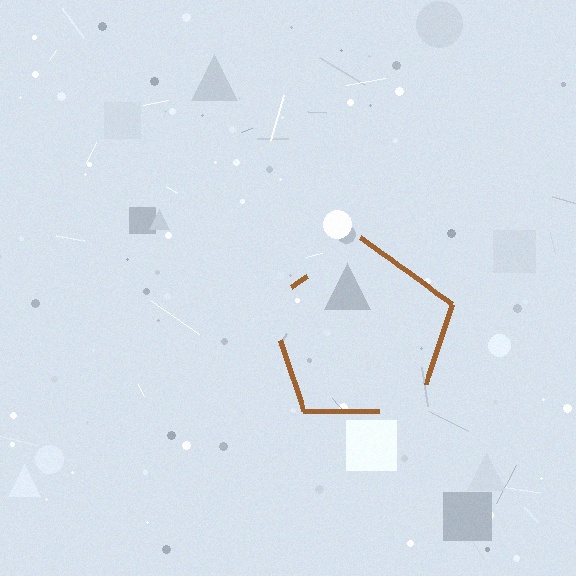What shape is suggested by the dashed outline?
The dashed outline suggests a pentagon.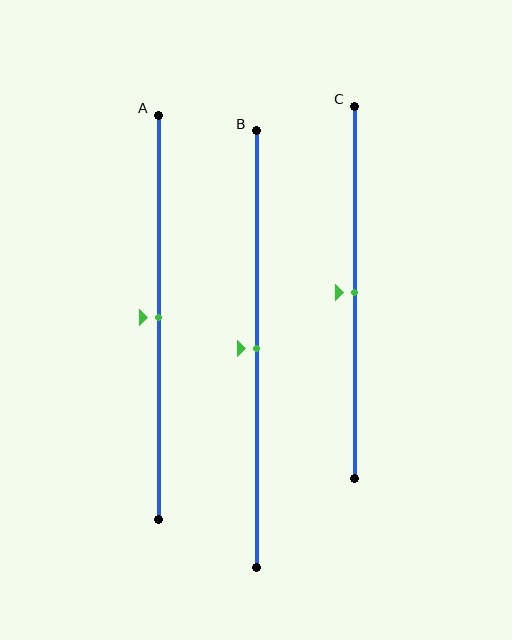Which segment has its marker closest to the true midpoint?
Segment A has its marker closest to the true midpoint.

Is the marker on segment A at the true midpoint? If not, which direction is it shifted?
Yes, the marker on segment A is at the true midpoint.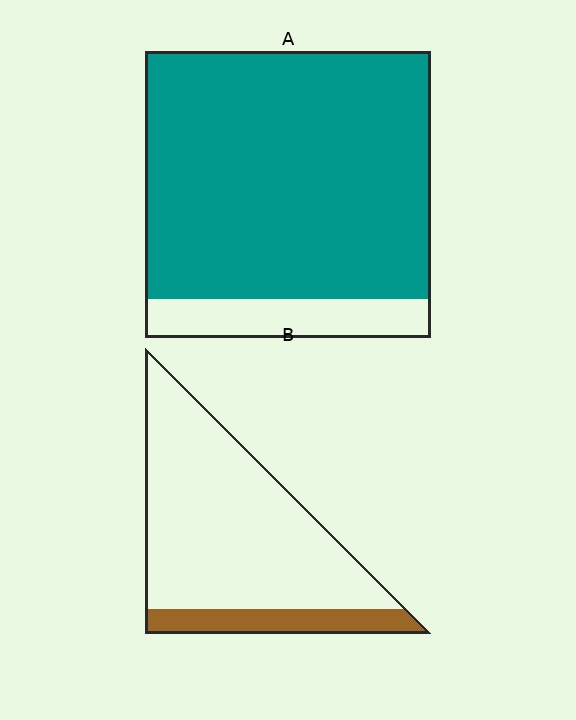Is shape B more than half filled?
No.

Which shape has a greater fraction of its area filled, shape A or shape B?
Shape A.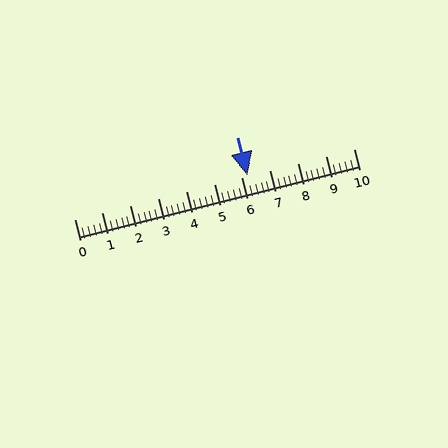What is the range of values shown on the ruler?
The ruler shows values from 0 to 10.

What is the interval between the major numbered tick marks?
The major tick marks are spaced 1 units apart.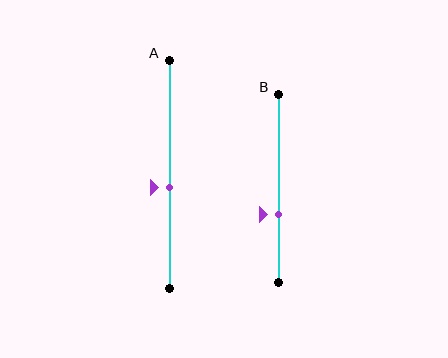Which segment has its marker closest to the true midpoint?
Segment A has its marker closest to the true midpoint.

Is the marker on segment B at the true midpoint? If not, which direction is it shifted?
No, the marker on segment B is shifted downward by about 14% of the segment length.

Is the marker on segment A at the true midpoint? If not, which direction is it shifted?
No, the marker on segment A is shifted downward by about 6% of the segment length.